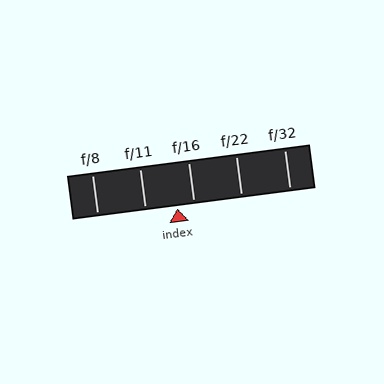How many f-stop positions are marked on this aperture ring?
There are 5 f-stop positions marked.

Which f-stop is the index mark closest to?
The index mark is closest to f/16.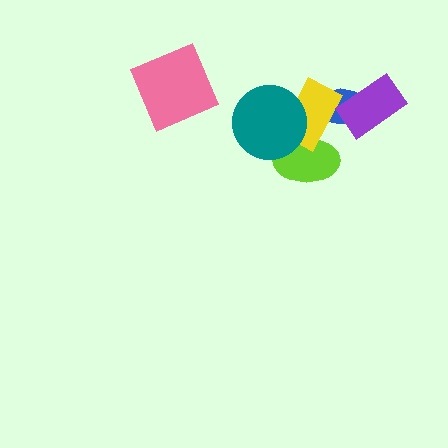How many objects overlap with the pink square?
0 objects overlap with the pink square.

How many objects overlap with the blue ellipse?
2 objects overlap with the blue ellipse.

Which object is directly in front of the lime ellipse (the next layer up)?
The yellow rectangle is directly in front of the lime ellipse.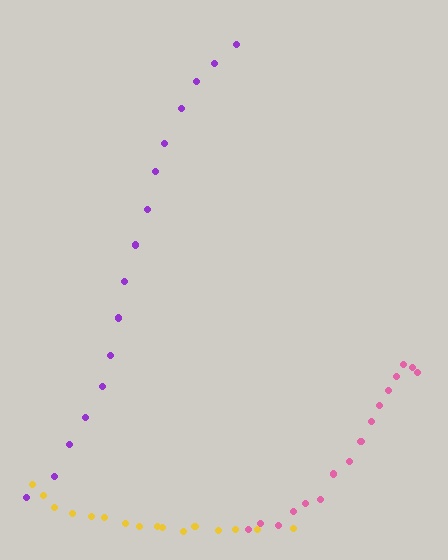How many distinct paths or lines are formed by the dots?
There are 3 distinct paths.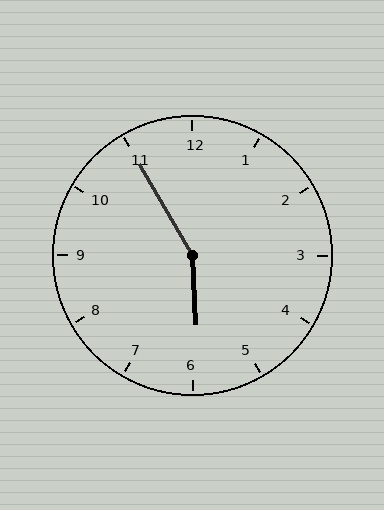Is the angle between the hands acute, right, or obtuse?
It is obtuse.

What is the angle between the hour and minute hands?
Approximately 152 degrees.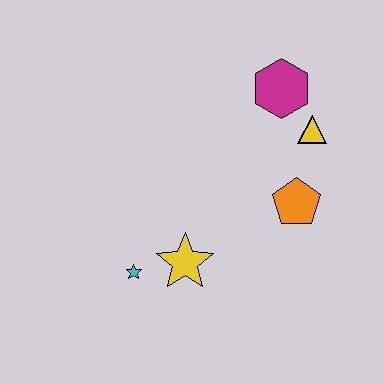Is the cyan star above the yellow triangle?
No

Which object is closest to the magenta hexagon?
The yellow triangle is closest to the magenta hexagon.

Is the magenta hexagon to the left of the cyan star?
No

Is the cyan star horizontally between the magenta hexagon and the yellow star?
No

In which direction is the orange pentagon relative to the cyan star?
The orange pentagon is to the right of the cyan star.